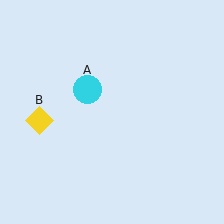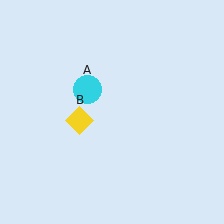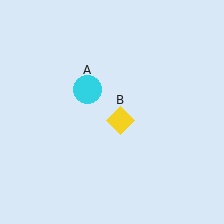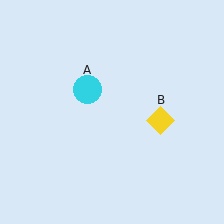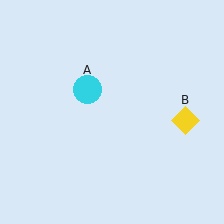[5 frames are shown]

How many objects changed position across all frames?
1 object changed position: yellow diamond (object B).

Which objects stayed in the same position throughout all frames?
Cyan circle (object A) remained stationary.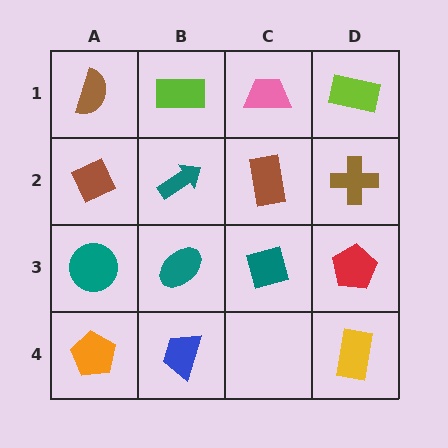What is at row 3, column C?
A teal diamond.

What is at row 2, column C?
A brown rectangle.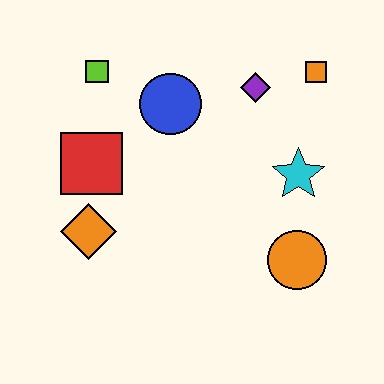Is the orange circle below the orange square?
Yes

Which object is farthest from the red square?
The orange square is farthest from the red square.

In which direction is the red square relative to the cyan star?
The red square is to the left of the cyan star.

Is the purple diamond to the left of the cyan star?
Yes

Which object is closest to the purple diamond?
The orange square is closest to the purple diamond.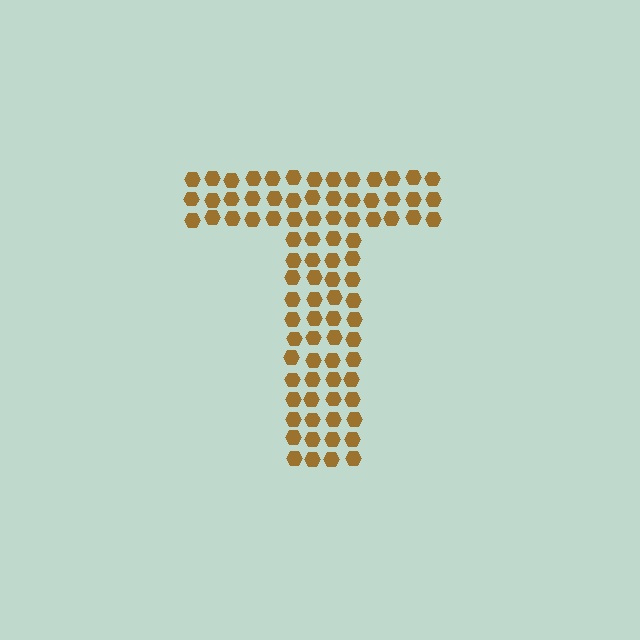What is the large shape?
The large shape is the letter T.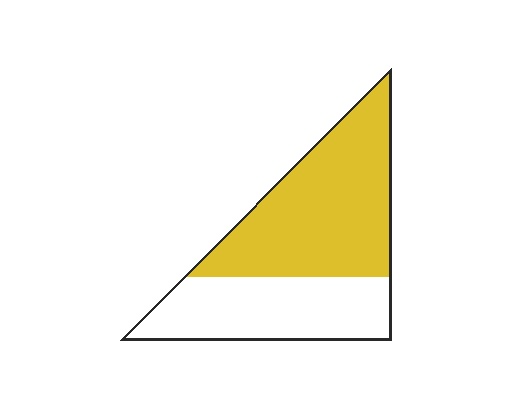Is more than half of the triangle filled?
Yes.